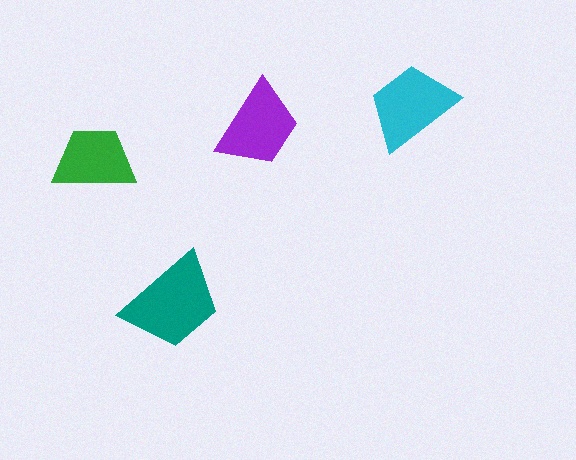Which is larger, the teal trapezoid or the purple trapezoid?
The teal one.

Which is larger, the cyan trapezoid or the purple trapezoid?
The cyan one.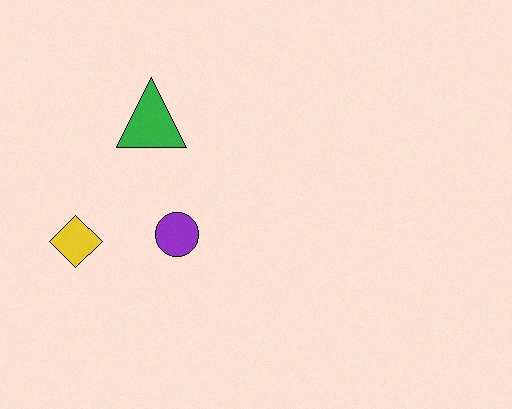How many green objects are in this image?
There is 1 green object.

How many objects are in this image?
There are 3 objects.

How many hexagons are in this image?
There are no hexagons.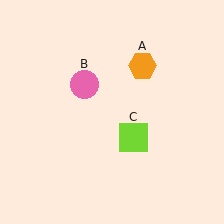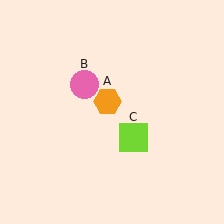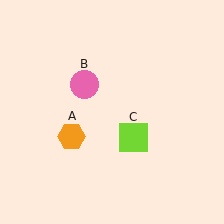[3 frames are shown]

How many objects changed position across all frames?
1 object changed position: orange hexagon (object A).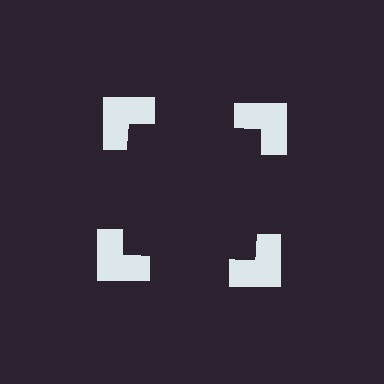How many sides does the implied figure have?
4 sides.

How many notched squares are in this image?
There are 4 — one at each vertex of the illusory square.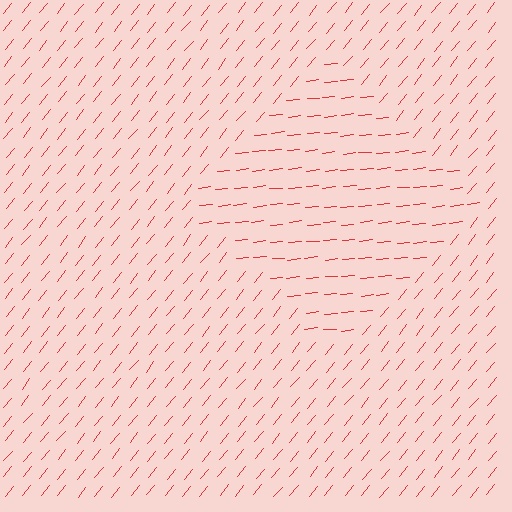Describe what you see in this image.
The image is filled with small red line segments. A diamond region in the image has lines oriented differently from the surrounding lines, creating a visible texture boundary.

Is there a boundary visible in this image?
Yes, there is a texture boundary formed by a change in line orientation.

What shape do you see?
I see a diamond.